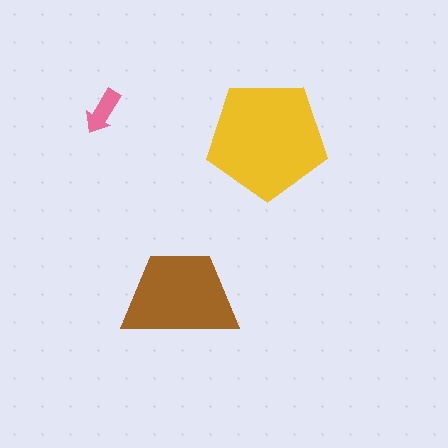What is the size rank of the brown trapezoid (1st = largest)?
2nd.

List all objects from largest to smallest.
The yellow pentagon, the brown trapezoid, the pink arrow.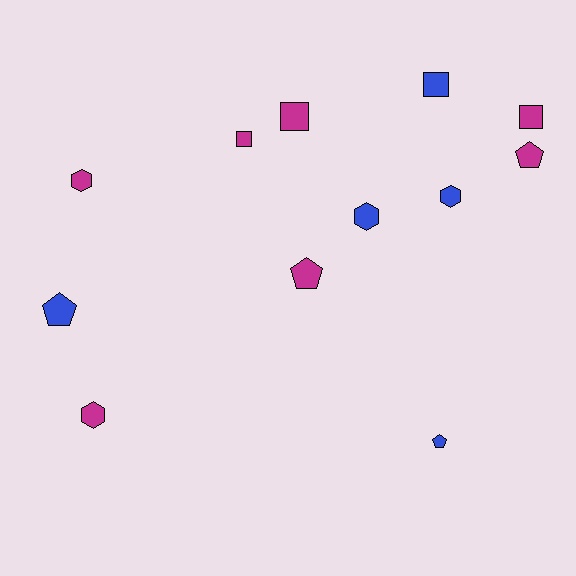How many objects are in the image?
There are 12 objects.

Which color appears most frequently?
Magenta, with 7 objects.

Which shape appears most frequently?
Pentagon, with 4 objects.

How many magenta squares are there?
There are 3 magenta squares.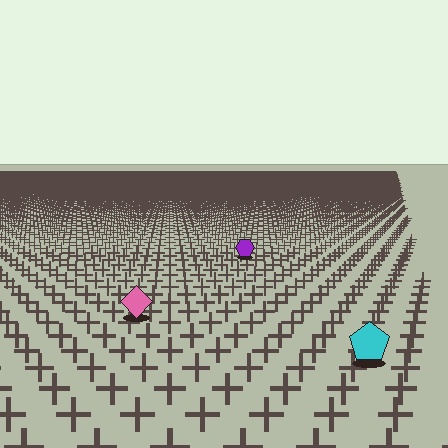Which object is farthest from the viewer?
The purple hexagon is farthest from the viewer. It appears smaller and the ground texture around it is denser.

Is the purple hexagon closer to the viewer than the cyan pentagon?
No. The cyan pentagon is closer — you can tell from the texture gradient: the ground texture is coarser near it.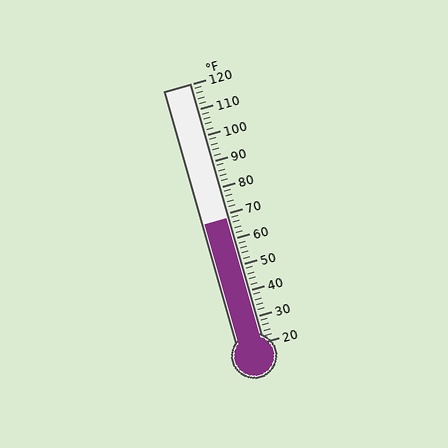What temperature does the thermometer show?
The thermometer shows approximately 68°F.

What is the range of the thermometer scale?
The thermometer scale ranges from 20°F to 120°F.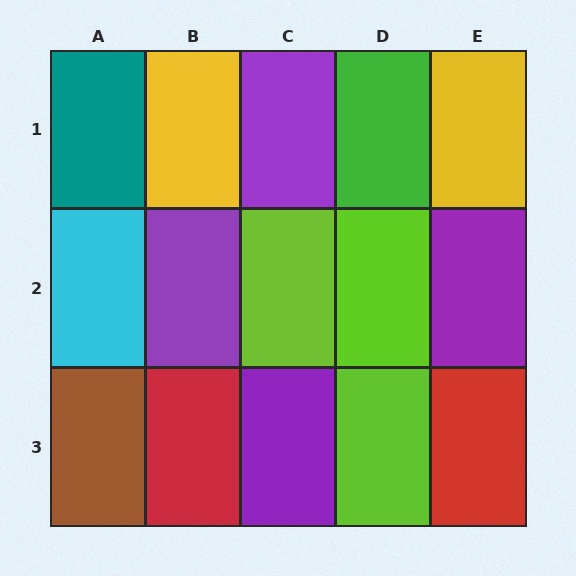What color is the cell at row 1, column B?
Yellow.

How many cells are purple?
4 cells are purple.